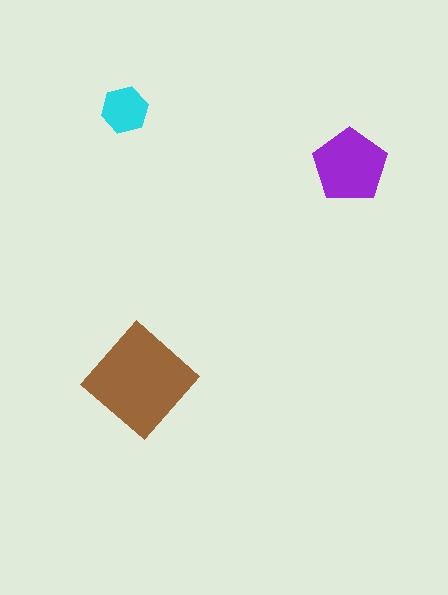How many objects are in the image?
There are 3 objects in the image.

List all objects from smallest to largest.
The cyan hexagon, the purple pentagon, the brown diamond.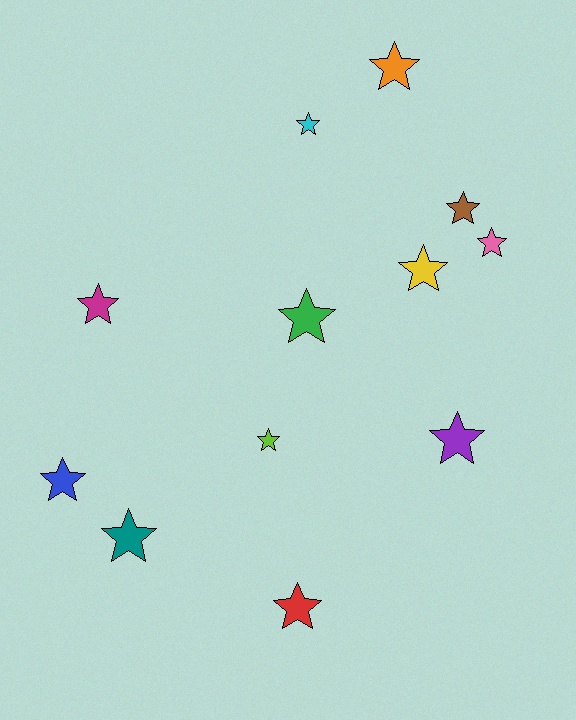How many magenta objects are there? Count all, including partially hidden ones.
There is 1 magenta object.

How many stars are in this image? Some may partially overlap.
There are 12 stars.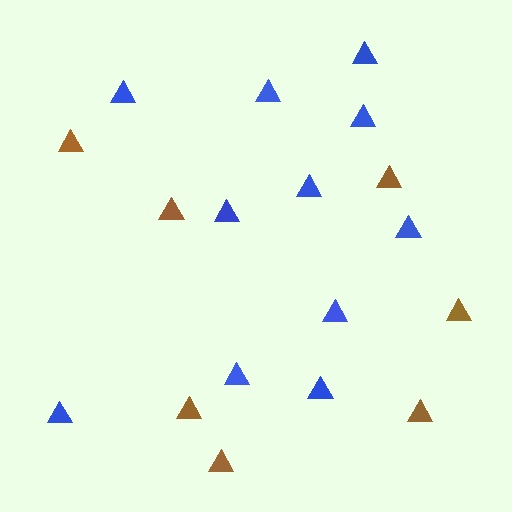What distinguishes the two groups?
There are 2 groups: one group of brown triangles (7) and one group of blue triangles (11).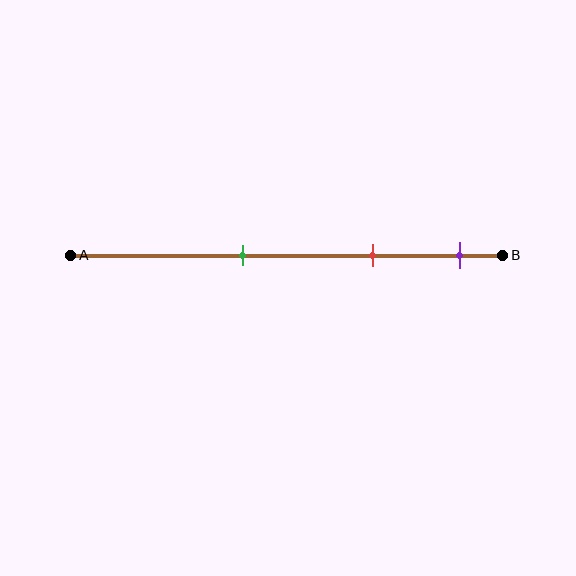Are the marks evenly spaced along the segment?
Yes, the marks are approximately evenly spaced.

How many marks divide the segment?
There are 3 marks dividing the segment.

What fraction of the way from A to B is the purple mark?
The purple mark is approximately 90% (0.9) of the way from A to B.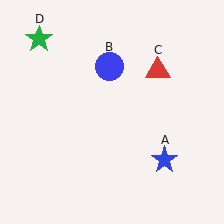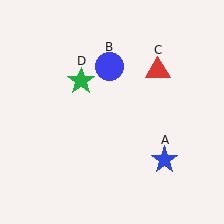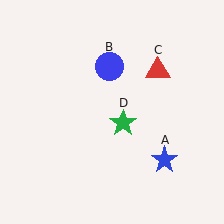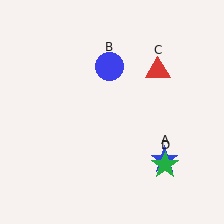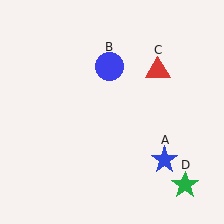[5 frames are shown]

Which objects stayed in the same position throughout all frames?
Blue star (object A) and blue circle (object B) and red triangle (object C) remained stationary.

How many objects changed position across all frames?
1 object changed position: green star (object D).